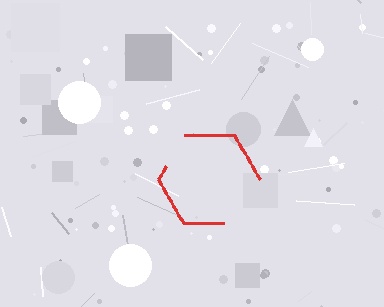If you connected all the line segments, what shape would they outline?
They would outline a hexagon.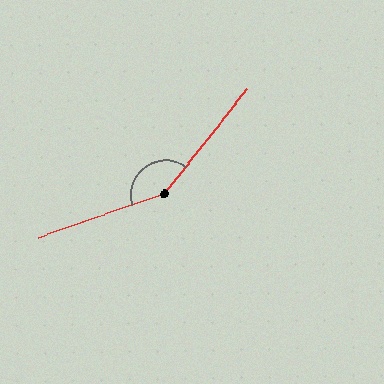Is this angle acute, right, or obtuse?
It is obtuse.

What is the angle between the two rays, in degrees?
Approximately 147 degrees.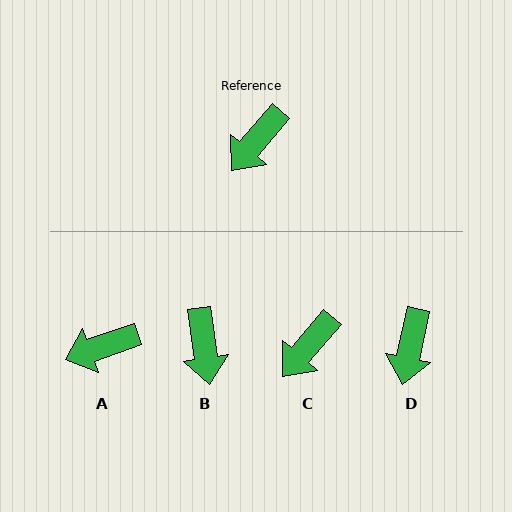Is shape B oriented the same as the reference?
No, it is off by about 48 degrees.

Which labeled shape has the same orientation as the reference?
C.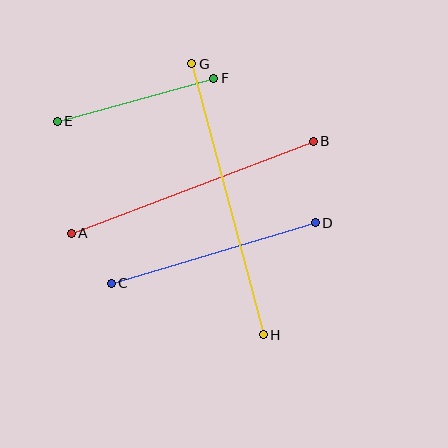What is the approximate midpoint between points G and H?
The midpoint is at approximately (228, 199) pixels.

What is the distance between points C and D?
The distance is approximately 213 pixels.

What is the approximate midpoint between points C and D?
The midpoint is at approximately (213, 253) pixels.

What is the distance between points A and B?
The distance is approximately 259 pixels.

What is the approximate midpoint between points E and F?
The midpoint is at approximately (136, 100) pixels.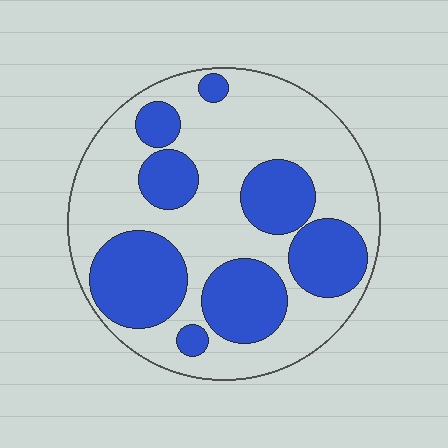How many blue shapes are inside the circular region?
8.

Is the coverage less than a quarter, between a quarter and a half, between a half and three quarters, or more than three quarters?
Between a quarter and a half.